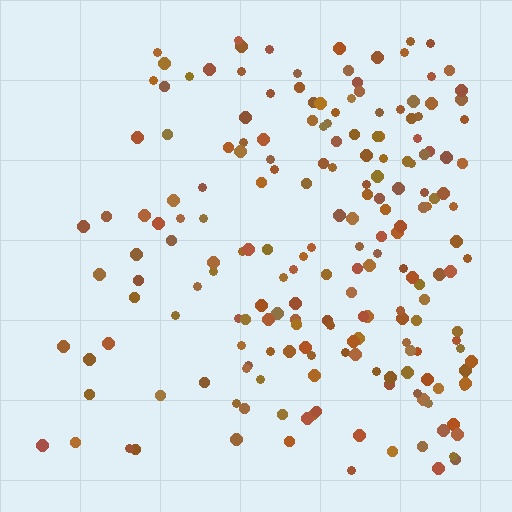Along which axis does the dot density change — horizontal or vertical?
Horizontal.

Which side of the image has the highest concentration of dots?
The right.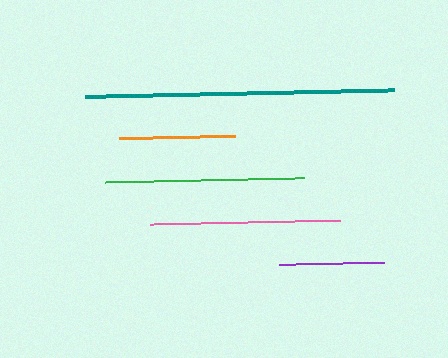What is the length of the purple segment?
The purple segment is approximately 105 pixels long.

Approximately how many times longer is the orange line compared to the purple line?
The orange line is approximately 1.1 times the length of the purple line.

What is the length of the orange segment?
The orange segment is approximately 116 pixels long.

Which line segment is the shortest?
The purple line is the shortest at approximately 105 pixels.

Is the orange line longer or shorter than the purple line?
The orange line is longer than the purple line.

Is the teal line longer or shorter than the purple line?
The teal line is longer than the purple line.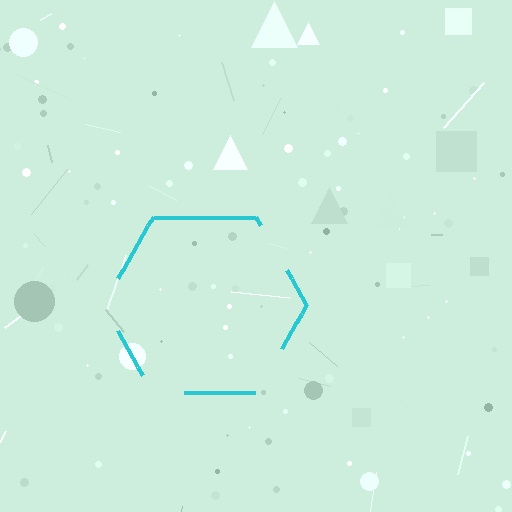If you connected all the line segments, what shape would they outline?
They would outline a hexagon.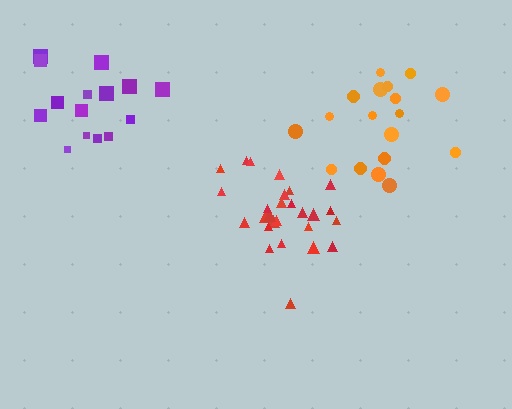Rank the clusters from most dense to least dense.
red, purple, orange.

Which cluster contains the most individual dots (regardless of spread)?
Red (27).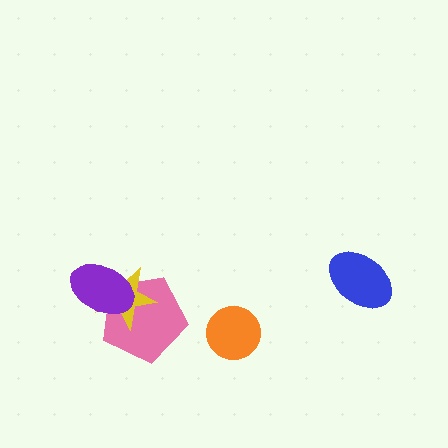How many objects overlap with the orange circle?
0 objects overlap with the orange circle.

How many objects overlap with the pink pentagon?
2 objects overlap with the pink pentagon.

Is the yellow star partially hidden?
Yes, it is partially covered by another shape.